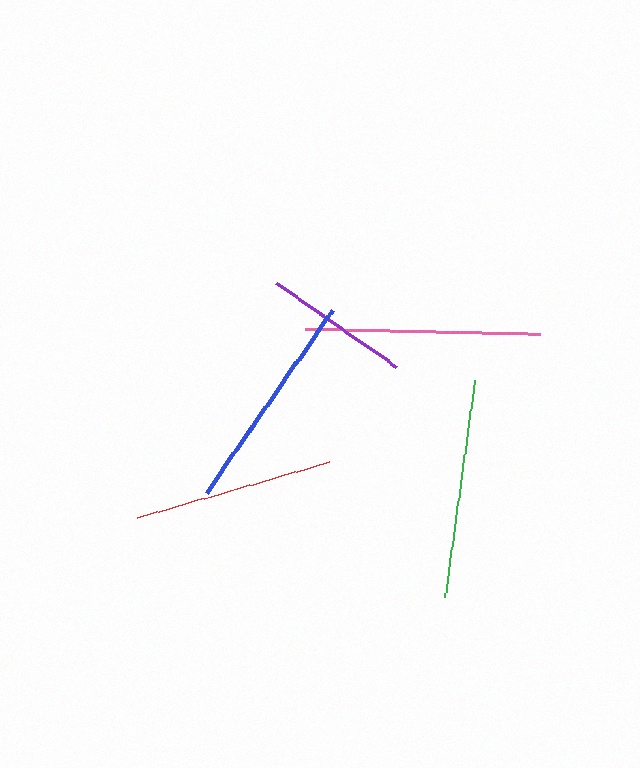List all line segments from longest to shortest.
From longest to shortest: pink, blue, green, red, purple.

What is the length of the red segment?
The red segment is approximately 200 pixels long.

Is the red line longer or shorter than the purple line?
The red line is longer than the purple line.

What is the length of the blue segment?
The blue segment is approximately 222 pixels long.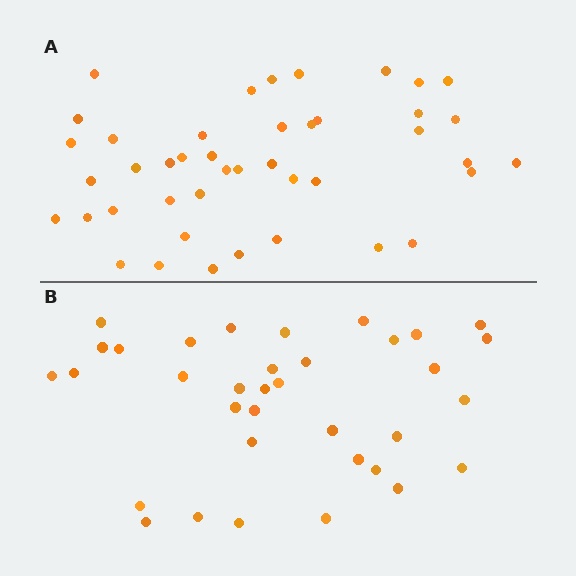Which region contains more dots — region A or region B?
Region A (the top region) has more dots.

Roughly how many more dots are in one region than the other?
Region A has roughly 8 or so more dots than region B.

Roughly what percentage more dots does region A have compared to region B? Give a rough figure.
About 25% more.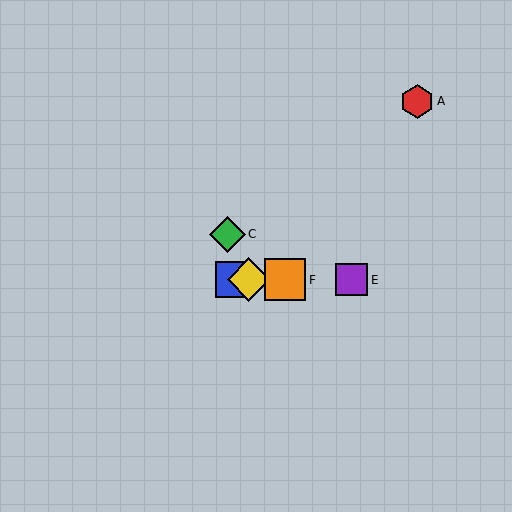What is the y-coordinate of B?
Object B is at y≈280.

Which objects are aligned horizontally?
Objects B, D, E, F are aligned horizontally.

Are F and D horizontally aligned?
Yes, both are at y≈280.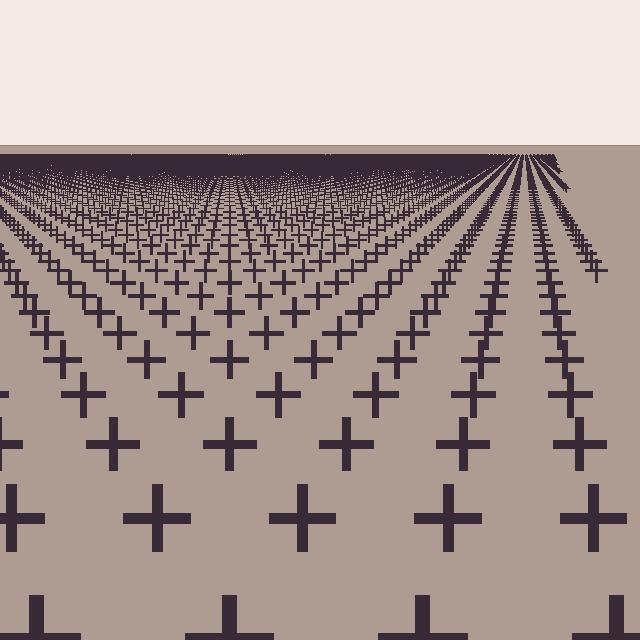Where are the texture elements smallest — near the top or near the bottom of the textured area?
Near the top.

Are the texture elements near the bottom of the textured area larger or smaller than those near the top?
Larger. Near the bottom, elements are closer to the viewer and appear at a bigger on-screen size.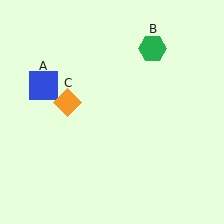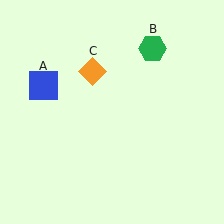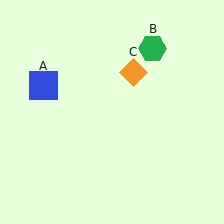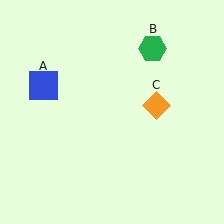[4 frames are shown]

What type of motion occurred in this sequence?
The orange diamond (object C) rotated clockwise around the center of the scene.